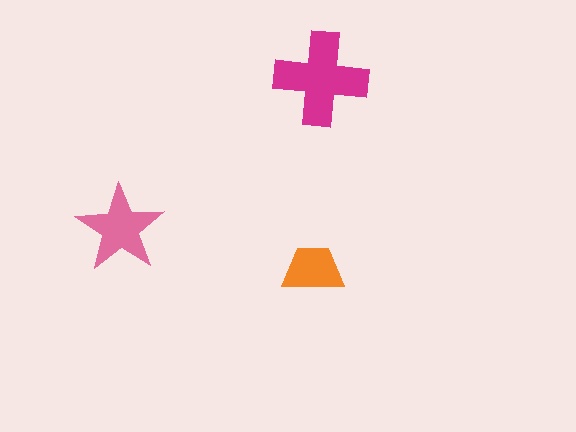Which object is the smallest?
The orange trapezoid.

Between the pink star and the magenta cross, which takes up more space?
The magenta cross.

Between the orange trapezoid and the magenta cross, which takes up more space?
The magenta cross.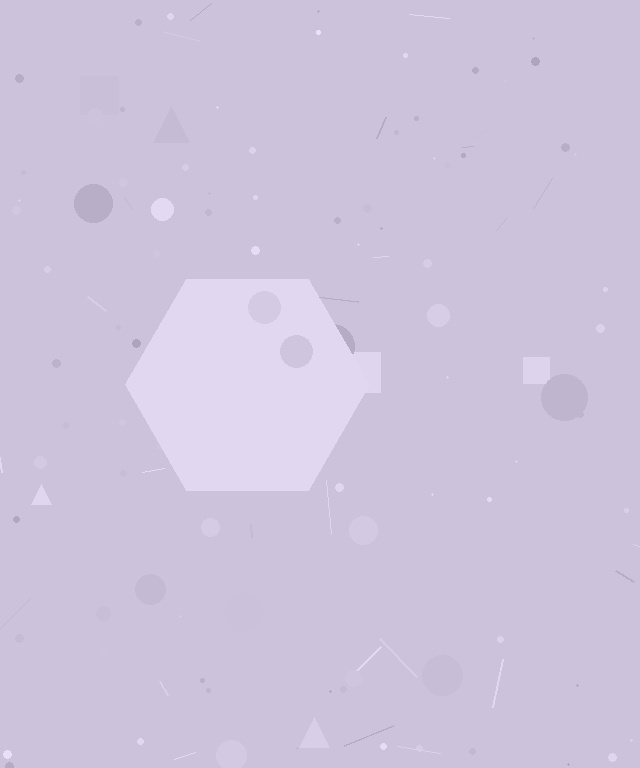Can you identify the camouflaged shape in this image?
The camouflaged shape is a hexagon.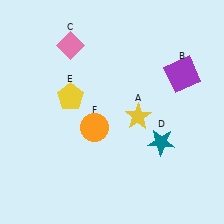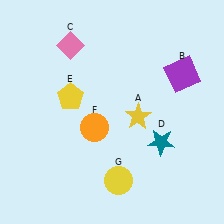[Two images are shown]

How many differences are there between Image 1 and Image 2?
There is 1 difference between the two images.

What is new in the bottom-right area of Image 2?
A yellow circle (G) was added in the bottom-right area of Image 2.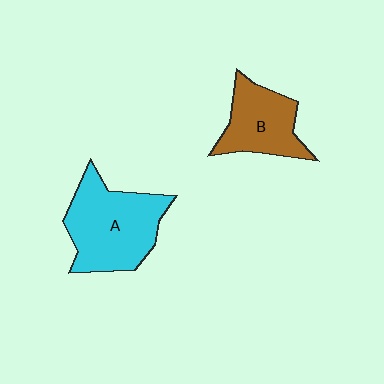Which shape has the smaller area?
Shape B (brown).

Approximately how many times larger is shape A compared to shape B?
Approximately 1.5 times.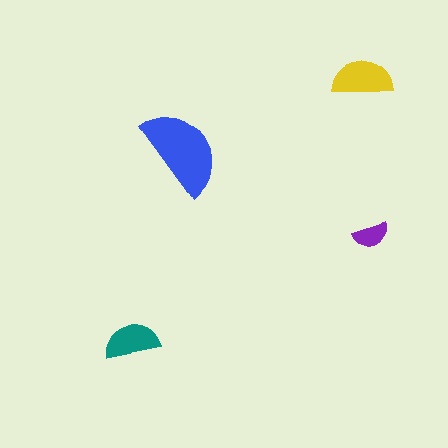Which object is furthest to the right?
The purple semicircle is rightmost.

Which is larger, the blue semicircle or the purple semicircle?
The blue one.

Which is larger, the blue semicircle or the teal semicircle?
The blue one.